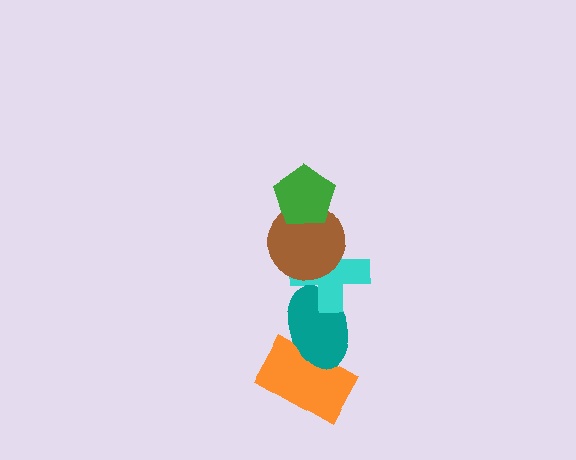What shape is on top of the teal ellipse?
The cyan cross is on top of the teal ellipse.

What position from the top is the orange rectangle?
The orange rectangle is 5th from the top.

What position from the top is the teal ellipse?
The teal ellipse is 4th from the top.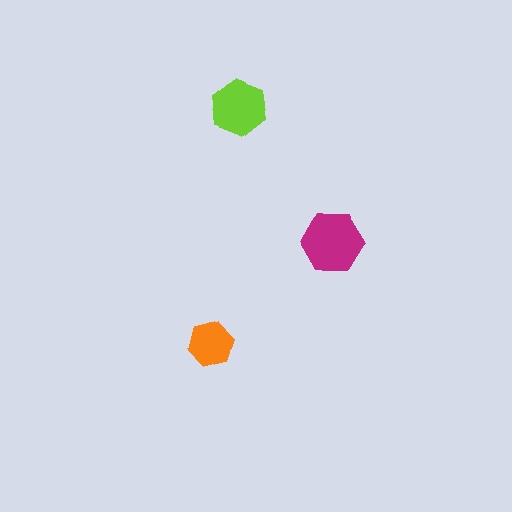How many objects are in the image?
There are 3 objects in the image.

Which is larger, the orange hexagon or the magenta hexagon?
The magenta one.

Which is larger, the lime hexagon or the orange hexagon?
The lime one.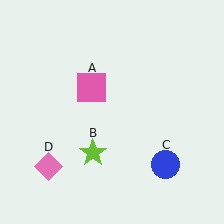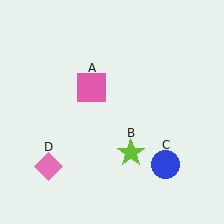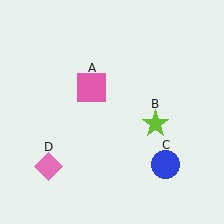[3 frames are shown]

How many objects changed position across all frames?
1 object changed position: lime star (object B).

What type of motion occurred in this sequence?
The lime star (object B) rotated counterclockwise around the center of the scene.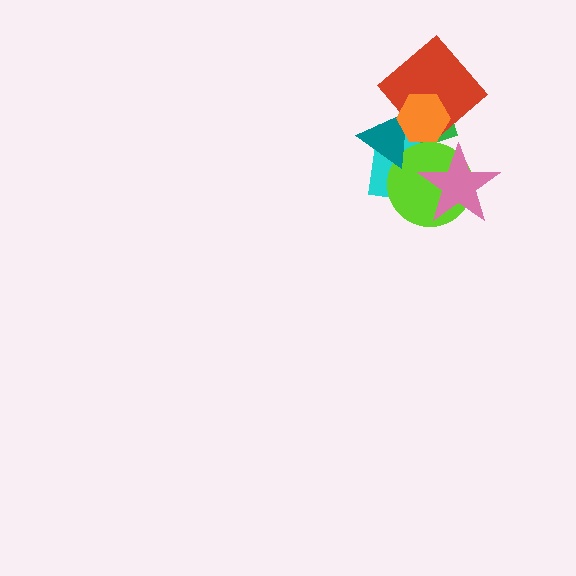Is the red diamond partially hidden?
Yes, it is partially covered by another shape.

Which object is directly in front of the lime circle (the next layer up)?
The teal triangle is directly in front of the lime circle.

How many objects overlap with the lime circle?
4 objects overlap with the lime circle.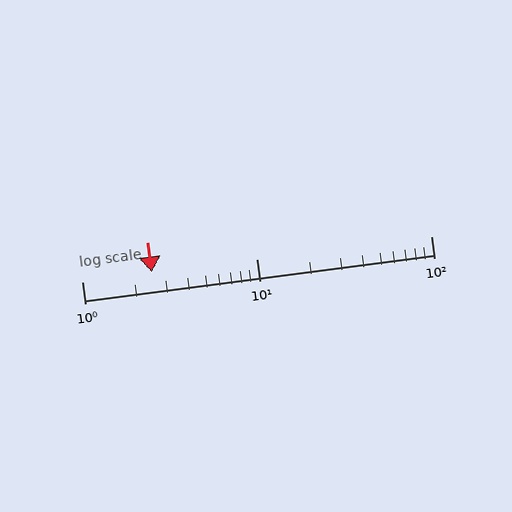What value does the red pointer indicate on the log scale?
The pointer indicates approximately 2.5.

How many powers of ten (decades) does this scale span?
The scale spans 2 decades, from 1 to 100.